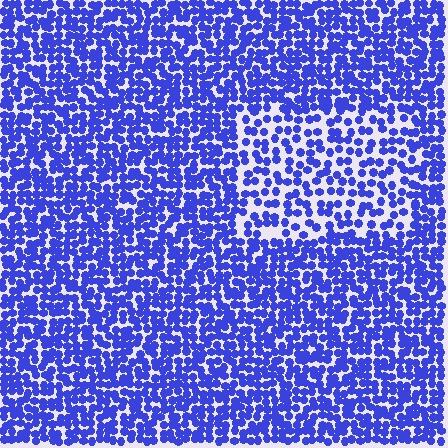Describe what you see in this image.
The image contains small blue elements arranged at two different densities. A rectangle-shaped region is visible where the elements are less densely packed than the surrounding area.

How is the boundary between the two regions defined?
The boundary is defined by a change in element density (approximately 1.7x ratio). All elements are the same color, size, and shape.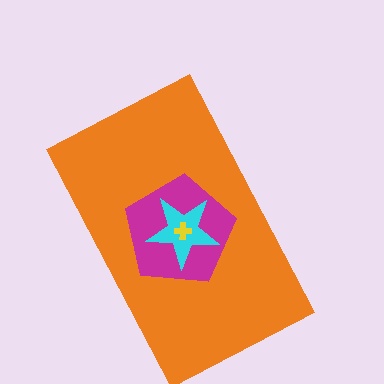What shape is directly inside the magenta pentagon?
The cyan star.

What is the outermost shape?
The orange rectangle.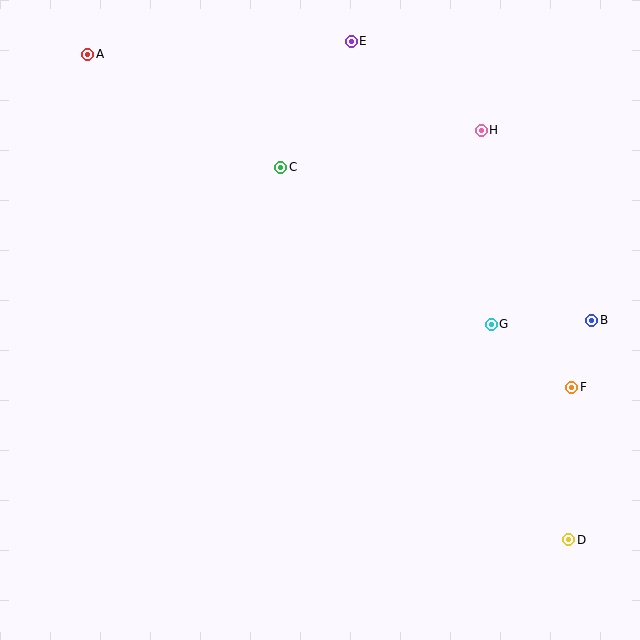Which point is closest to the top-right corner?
Point H is closest to the top-right corner.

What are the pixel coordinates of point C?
Point C is at (281, 167).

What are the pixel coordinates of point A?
Point A is at (88, 54).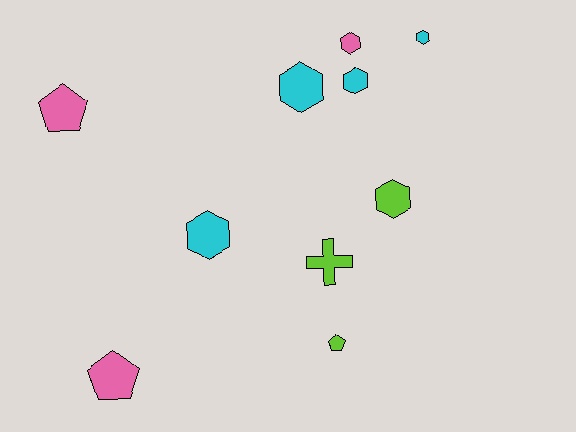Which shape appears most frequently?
Hexagon, with 6 objects.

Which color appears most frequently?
Cyan, with 4 objects.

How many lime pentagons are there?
There is 1 lime pentagon.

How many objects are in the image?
There are 10 objects.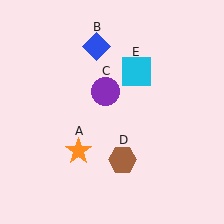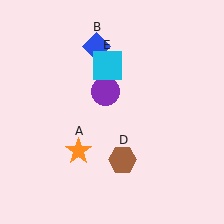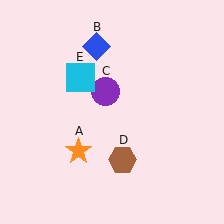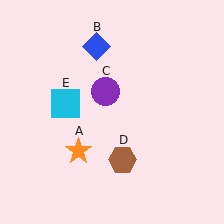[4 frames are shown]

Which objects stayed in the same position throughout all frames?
Orange star (object A) and blue diamond (object B) and purple circle (object C) and brown hexagon (object D) remained stationary.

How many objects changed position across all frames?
1 object changed position: cyan square (object E).